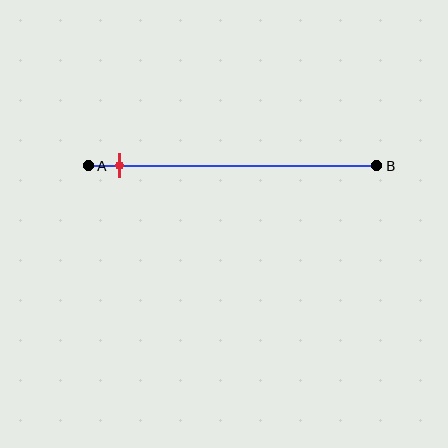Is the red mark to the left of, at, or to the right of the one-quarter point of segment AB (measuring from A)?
The red mark is to the left of the one-quarter point of segment AB.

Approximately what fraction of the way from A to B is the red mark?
The red mark is approximately 10% of the way from A to B.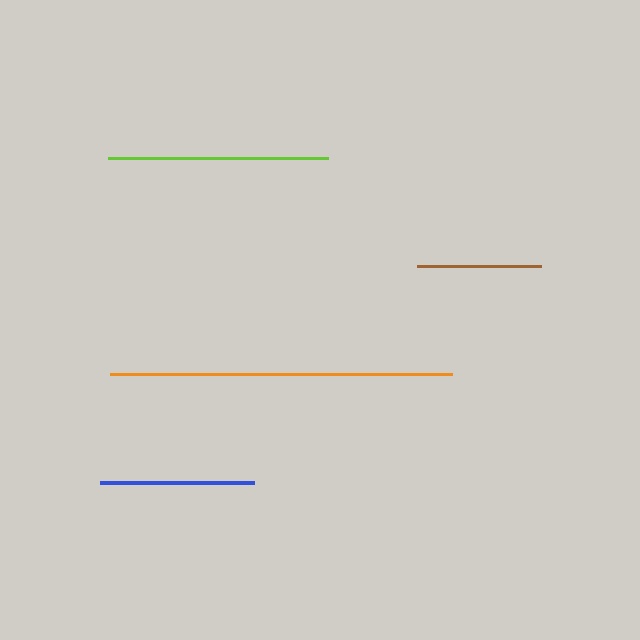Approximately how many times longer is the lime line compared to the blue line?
The lime line is approximately 1.4 times the length of the blue line.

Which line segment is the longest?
The orange line is the longest at approximately 342 pixels.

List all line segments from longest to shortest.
From longest to shortest: orange, lime, blue, brown.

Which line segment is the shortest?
The brown line is the shortest at approximately 124 pixels.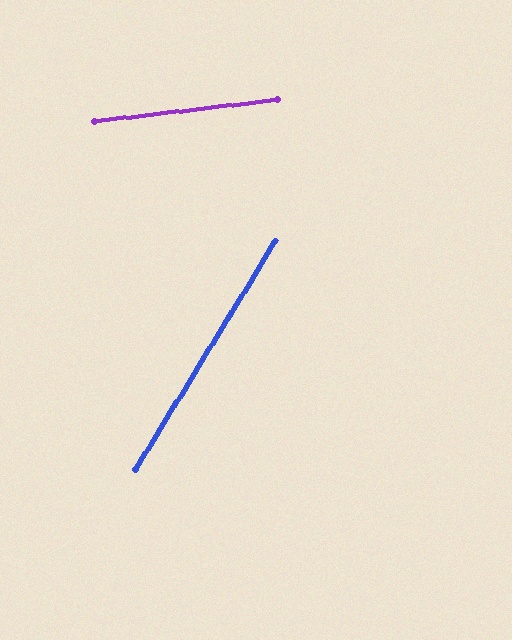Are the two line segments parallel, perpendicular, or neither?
Neither parallel nor perpendicular — they differ by about 52°.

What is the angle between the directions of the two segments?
Approximately 52 degrees.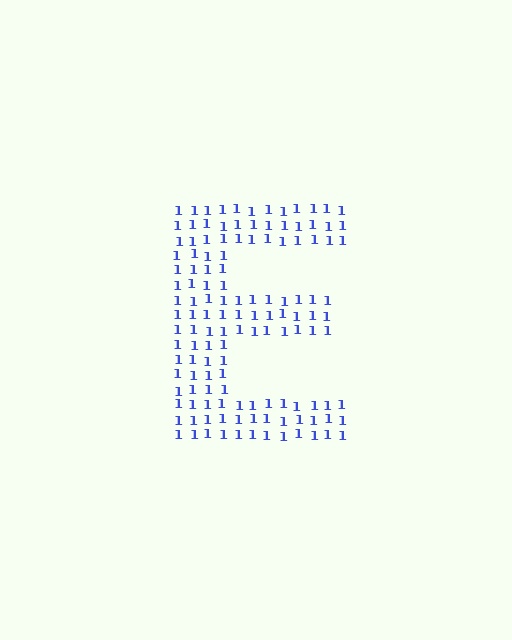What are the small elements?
The small elements are digit 1's.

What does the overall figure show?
The overall figure shows the letter E.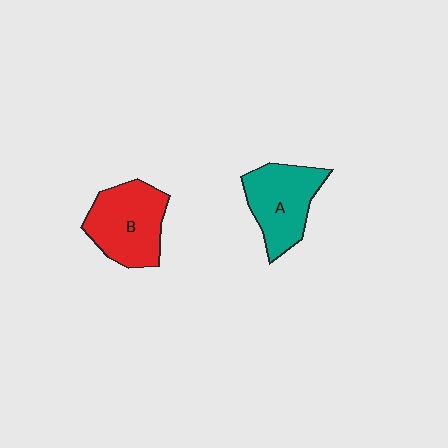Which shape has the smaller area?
Shape A (teal).